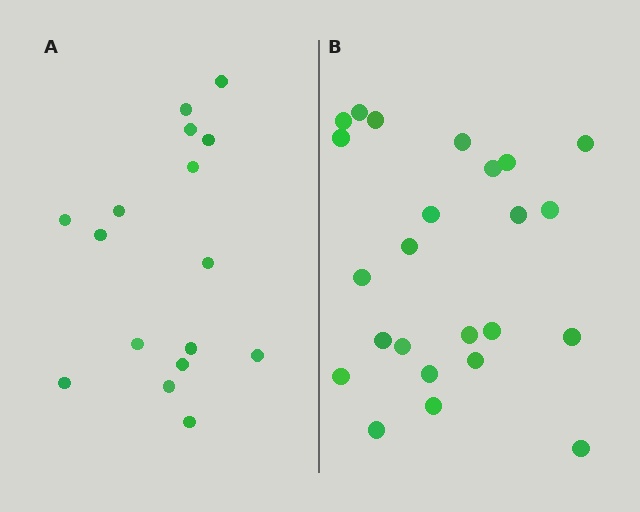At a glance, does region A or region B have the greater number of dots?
Region B (the right region) has more dots.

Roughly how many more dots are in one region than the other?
Region B has roughly 8 or so more dots than region A.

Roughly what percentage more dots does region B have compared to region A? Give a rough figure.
About 50% more.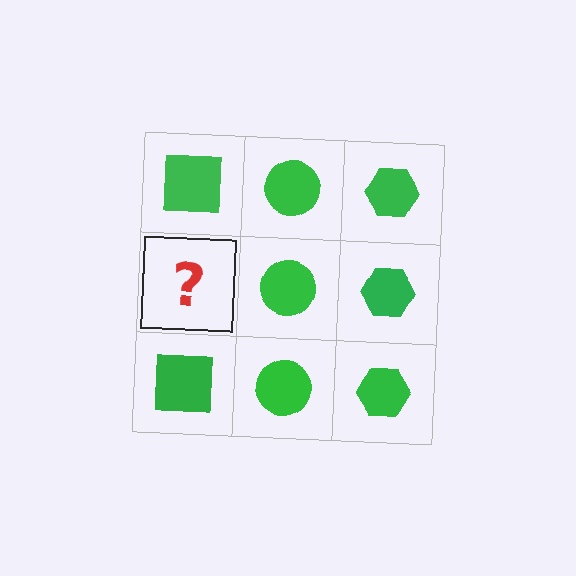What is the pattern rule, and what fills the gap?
The rule is that each column has a consistent shape. The gap should be filled with a green square.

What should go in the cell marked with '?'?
The missing cell should contain a green square.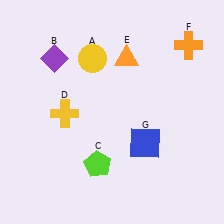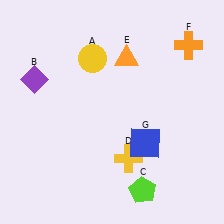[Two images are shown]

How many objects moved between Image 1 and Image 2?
3 objects moved between the two images.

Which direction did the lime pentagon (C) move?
The lime pentagon (C) moved right.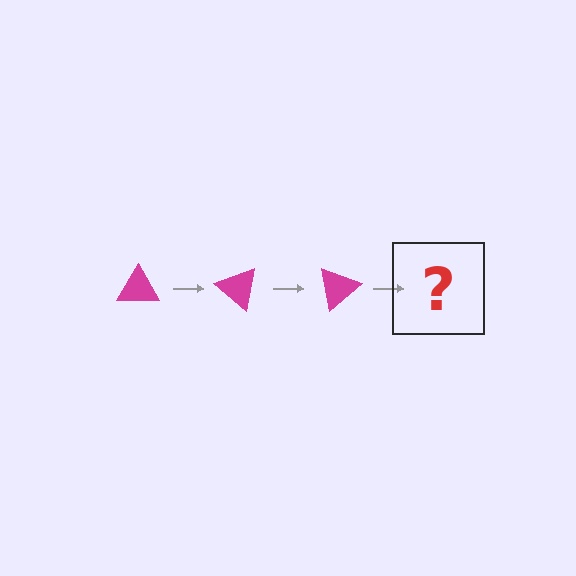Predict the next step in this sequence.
The next step is a magenta triangle rotated 120 degrees.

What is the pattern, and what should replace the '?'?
The pattern is that the triangle rotates 40 degrees each step. The '?' should be a magenta triangle rotated 120 degrees.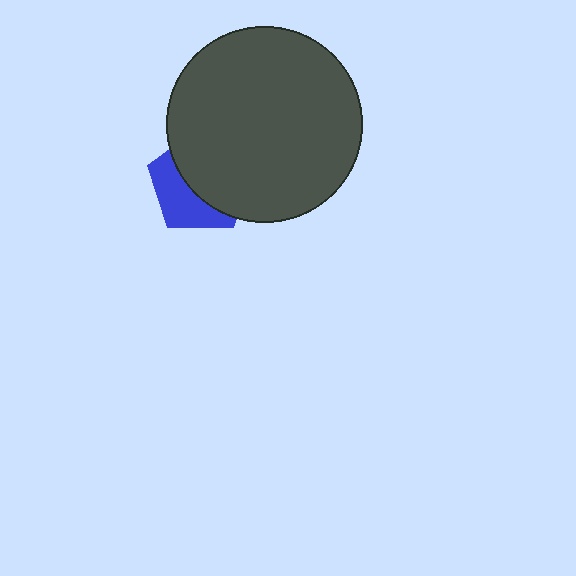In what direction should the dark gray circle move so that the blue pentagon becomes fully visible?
The dark gray circle should move toward the upper-right. That is the shortest direction to clear the overlap and leave the blue pentagon fully visible.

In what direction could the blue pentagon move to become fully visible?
The blue pentagon could move toward the lower-left. That would shift it out from behind the dark gray circle entirely.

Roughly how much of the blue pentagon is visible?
A small part of it is visible (roughly 40%).